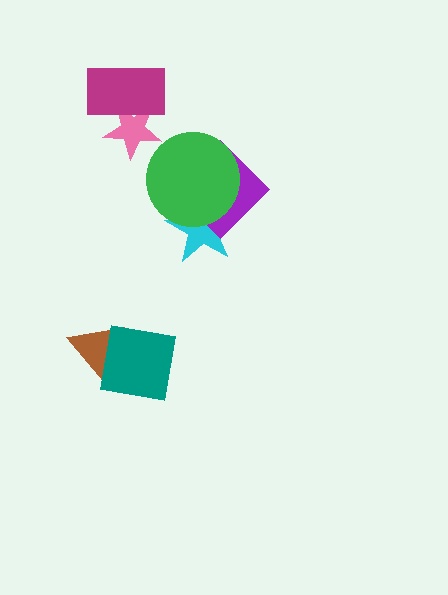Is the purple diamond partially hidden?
Yes, it is partially covered by another shape.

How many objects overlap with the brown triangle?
1 object overlaps with the brown triangle.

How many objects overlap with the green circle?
2 objects overlap with the green circle.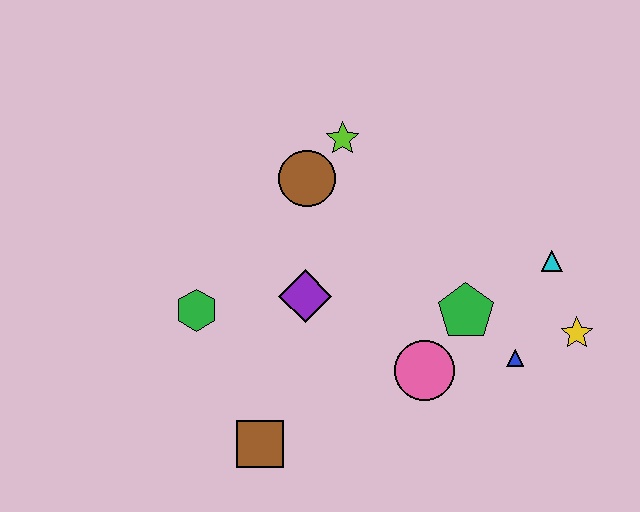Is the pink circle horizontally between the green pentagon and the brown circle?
Yes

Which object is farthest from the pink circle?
The lime star is farthest from the pink circle.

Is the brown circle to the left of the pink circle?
Yes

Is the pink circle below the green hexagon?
Yes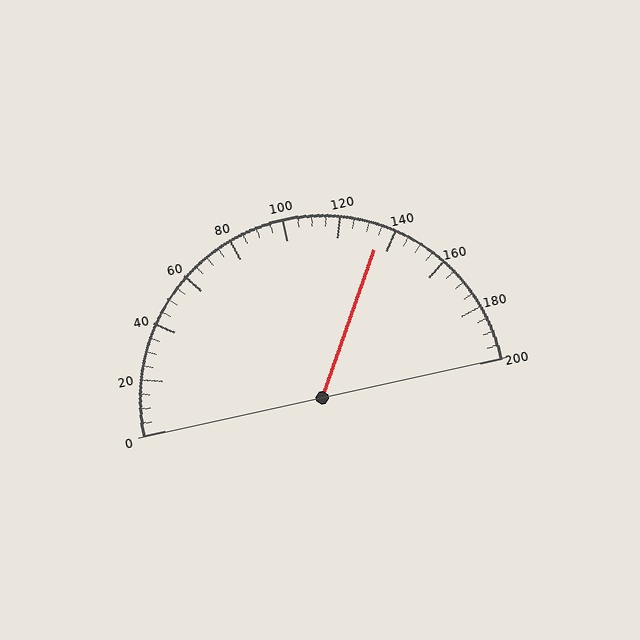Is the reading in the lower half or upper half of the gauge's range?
The reading is in the upper half of the range (0 to 200).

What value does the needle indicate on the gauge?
The needle indicates approximately 135.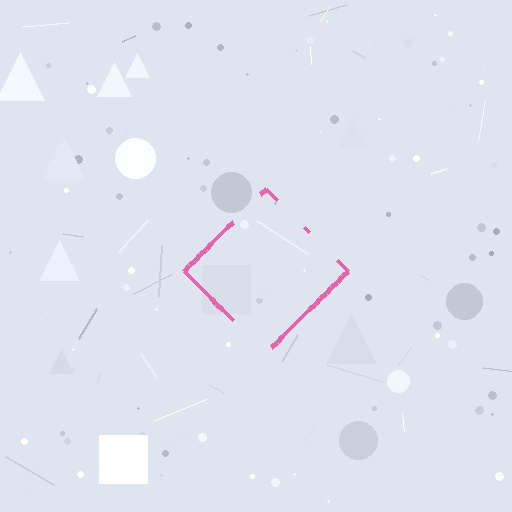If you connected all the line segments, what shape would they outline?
They would outline a diamond.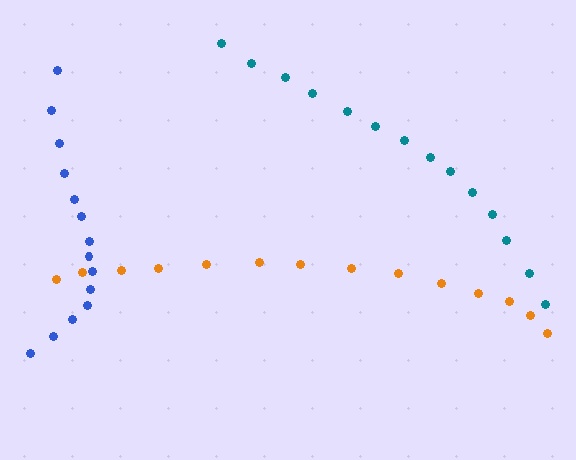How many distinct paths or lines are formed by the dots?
There are 3 distinct paths.